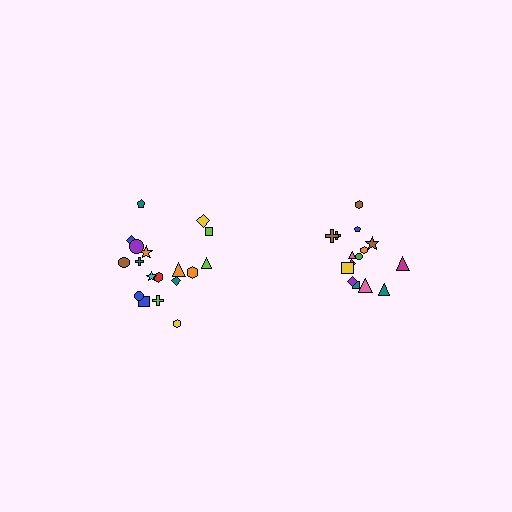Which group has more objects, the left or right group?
The left group.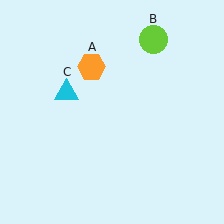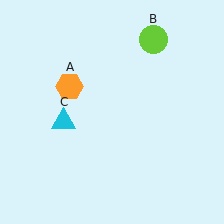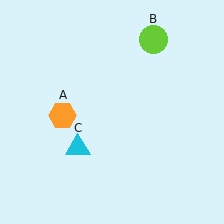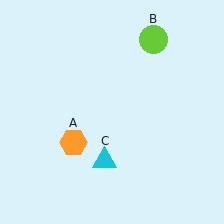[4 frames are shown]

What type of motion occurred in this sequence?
The orange hexagon (object A), cyan triangle (object C) rotated counterclockwise around the center of the scene.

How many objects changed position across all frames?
2 objects changed position: orange hexagon (object A), cyan triangle (object C).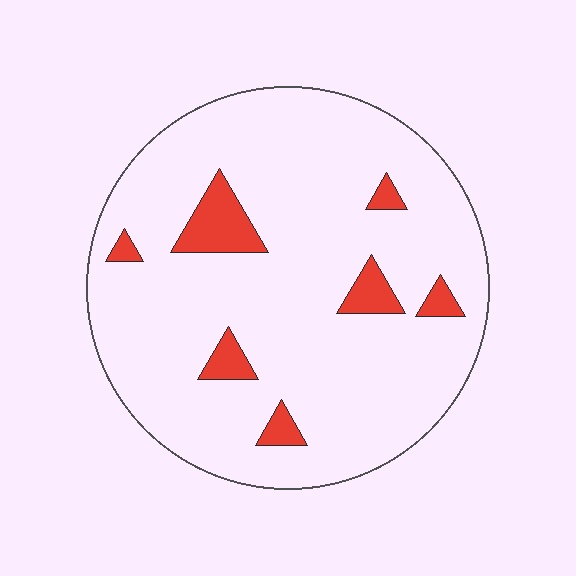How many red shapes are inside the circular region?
7.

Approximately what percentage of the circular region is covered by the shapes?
Approximately 10%.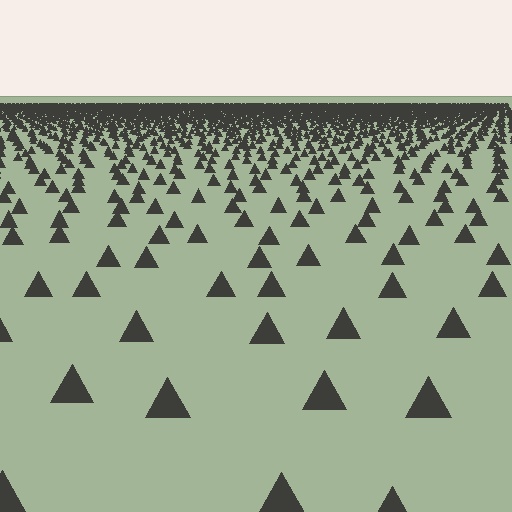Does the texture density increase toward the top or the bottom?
Density increases toward the top.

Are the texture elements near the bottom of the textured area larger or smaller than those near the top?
Larger. Near the bottom, elements are closer to the viewer and appear at a bigger on-screen size.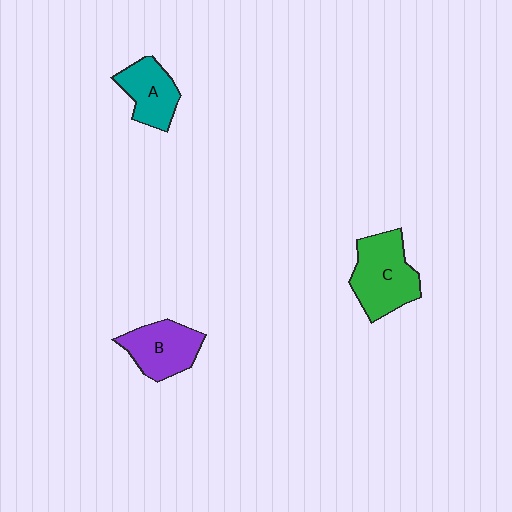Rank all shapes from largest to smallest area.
From largest to smallest: C (green), B (purple), A (teal).